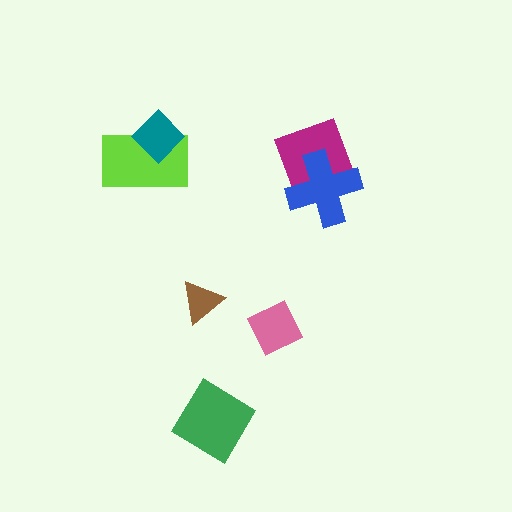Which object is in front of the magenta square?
The blue cross is in front of the magenta square.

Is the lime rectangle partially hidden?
Yes, it is partially covered by another shape.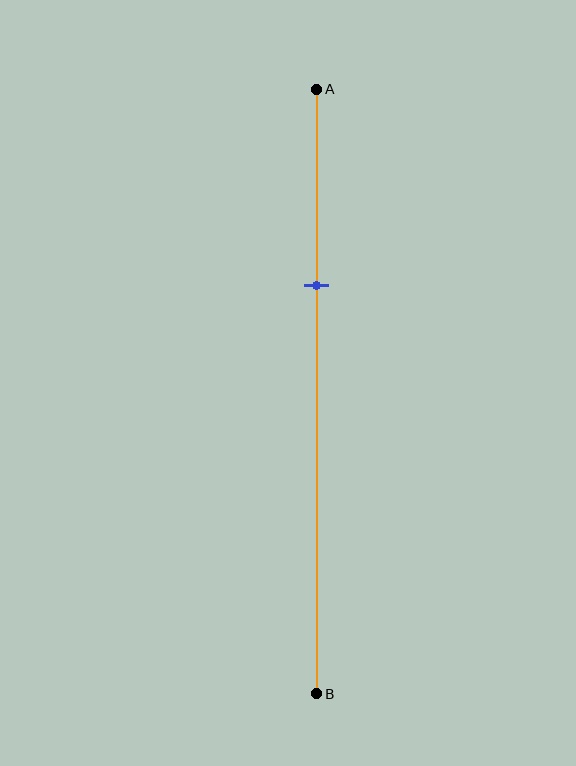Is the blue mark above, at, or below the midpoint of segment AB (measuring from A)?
The blue mark is above the midpoint of segment AB.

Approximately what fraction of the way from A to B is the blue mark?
The blue mark is approximately 35% of the way from A to B.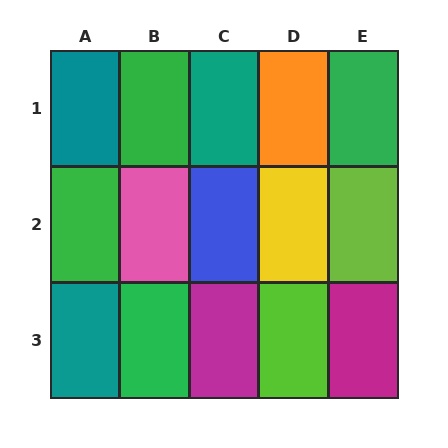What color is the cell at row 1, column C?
Teal.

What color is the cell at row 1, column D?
Orange.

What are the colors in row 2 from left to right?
Green, pink, blue, yellow, lime.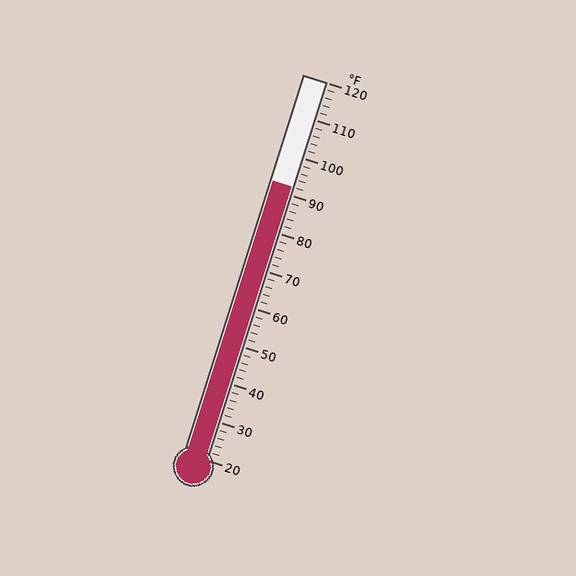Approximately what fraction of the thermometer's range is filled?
The thermometer is filled to approximately 70% of its range.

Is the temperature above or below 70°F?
The temperature is above 70°F.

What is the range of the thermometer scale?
The thermometer scale ranges from 20°F to 120°F.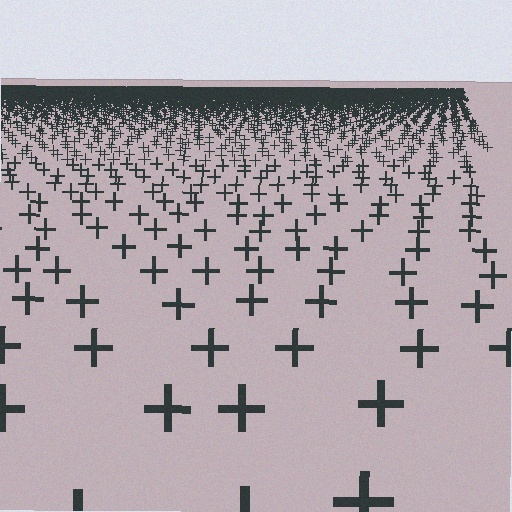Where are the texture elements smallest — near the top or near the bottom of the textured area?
Near the top.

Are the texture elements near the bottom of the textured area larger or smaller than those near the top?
Larger. Near the bottom, elements are closer to the viewer and appear at a bigger on-screen size.